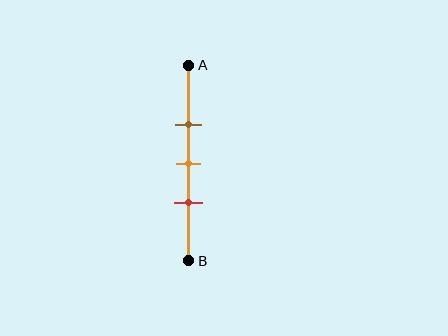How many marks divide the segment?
There are 3 marks dividing the segment.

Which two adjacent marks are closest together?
The orange and red marks are the closest adjacent pair.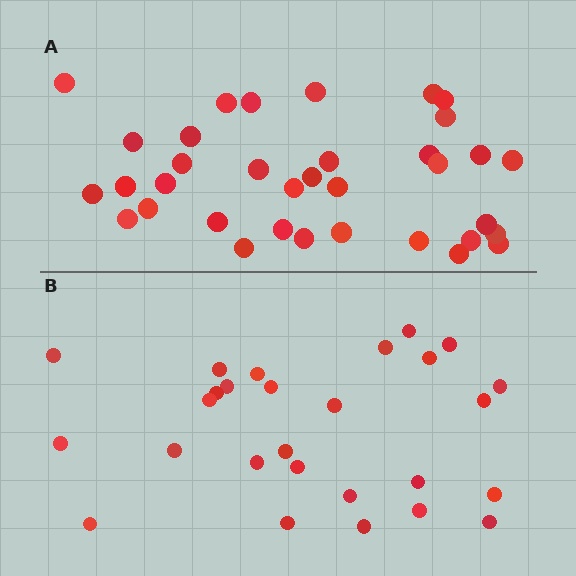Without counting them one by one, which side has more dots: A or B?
Region A (the top region) has more dots.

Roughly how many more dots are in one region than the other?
Region A has roughly 8 or so more dots than region B.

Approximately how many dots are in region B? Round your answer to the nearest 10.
About 30 dots. (The exact count is 27, which rounds to 30.)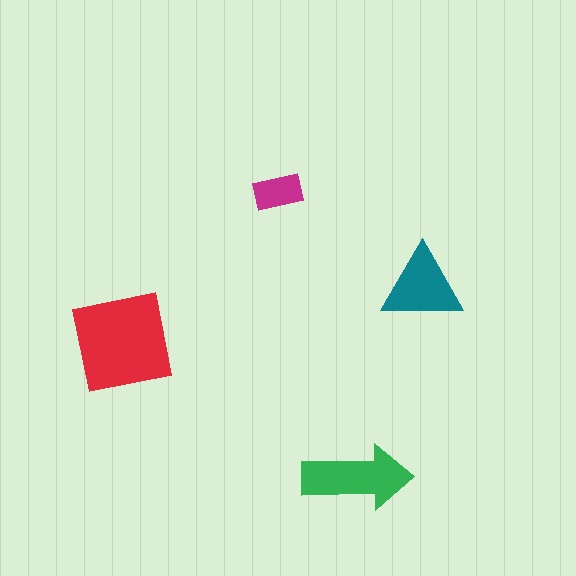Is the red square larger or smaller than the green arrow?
Larger.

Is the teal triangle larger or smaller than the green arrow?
Smaller.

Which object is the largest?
The red square.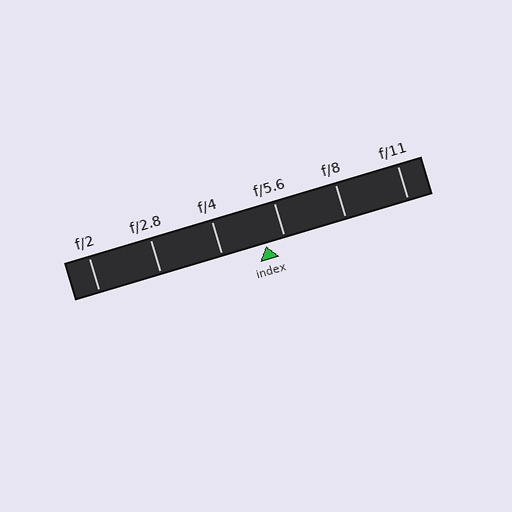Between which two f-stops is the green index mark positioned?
The index mark is between f/4 and f/5.6.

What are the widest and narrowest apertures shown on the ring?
The widest aperture shown is f/2 and the narrowest is f/11.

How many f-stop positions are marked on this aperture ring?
There are 6 f-stop positions marked.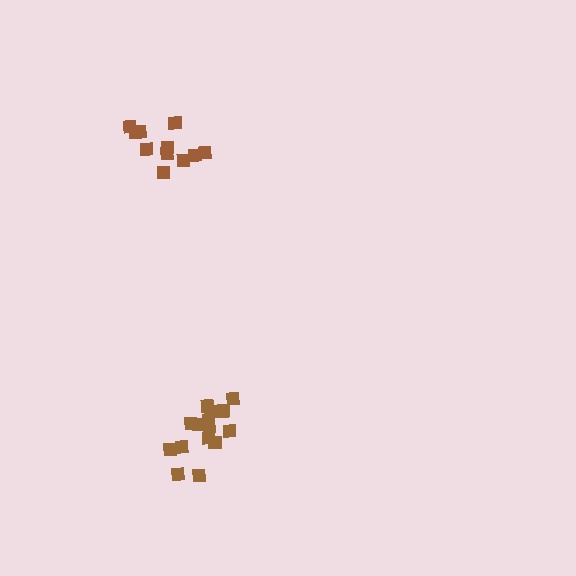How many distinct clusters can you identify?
There are 2 distinct clusters.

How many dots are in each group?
Group 1: 15 dots, Group 2: 11 dots (26 total).